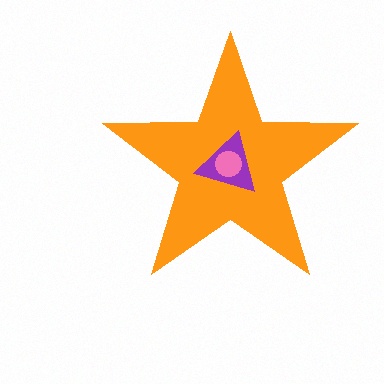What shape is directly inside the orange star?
The purple triangle.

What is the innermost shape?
The pink circle.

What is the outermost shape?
The orange star.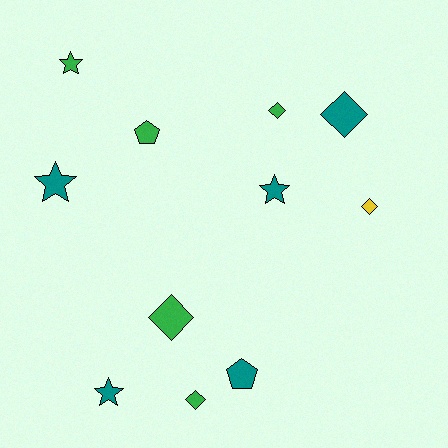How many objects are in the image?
There are 11 objects.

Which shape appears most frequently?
Diamond, with 5 objects.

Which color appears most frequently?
Green, with 5 objects.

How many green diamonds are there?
There are 3 green diamonds.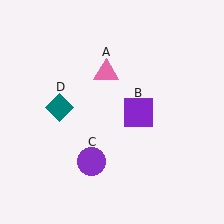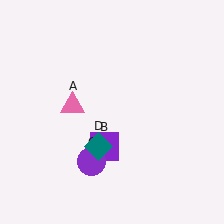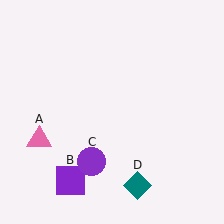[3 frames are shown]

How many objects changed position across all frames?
3 objects changed position: pink triangle (object A), purple square (object B), teal diamond (object D).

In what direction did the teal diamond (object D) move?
The teal diamond (object D) moved down and to the right.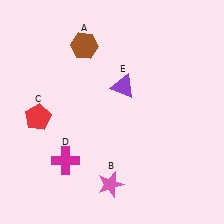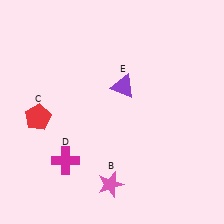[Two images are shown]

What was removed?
The brown hexagon (A) was removed in Image 2.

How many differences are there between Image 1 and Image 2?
There is 1 difference between the two images.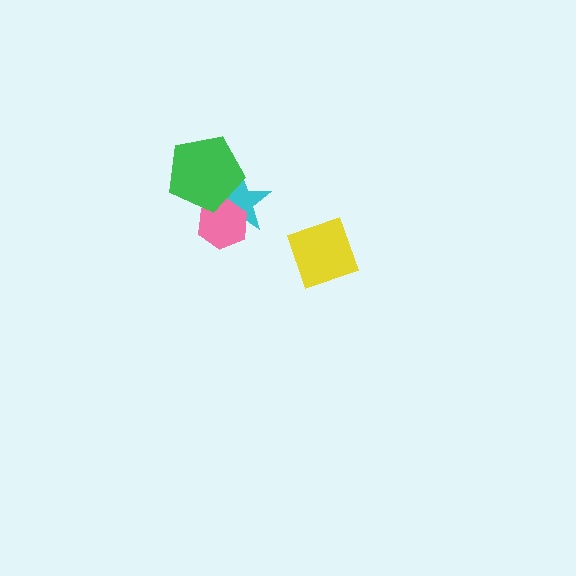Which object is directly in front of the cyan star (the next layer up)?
The pink hexagon is directly in front of the cyan star.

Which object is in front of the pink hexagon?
The green pentagon is in front of the pink hexagon.